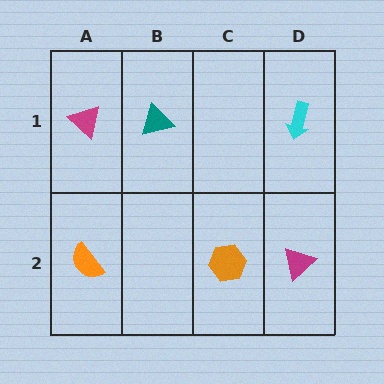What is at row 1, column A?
A magenta triangle.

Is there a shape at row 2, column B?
No, that cell is empty.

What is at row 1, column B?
A teal triangle.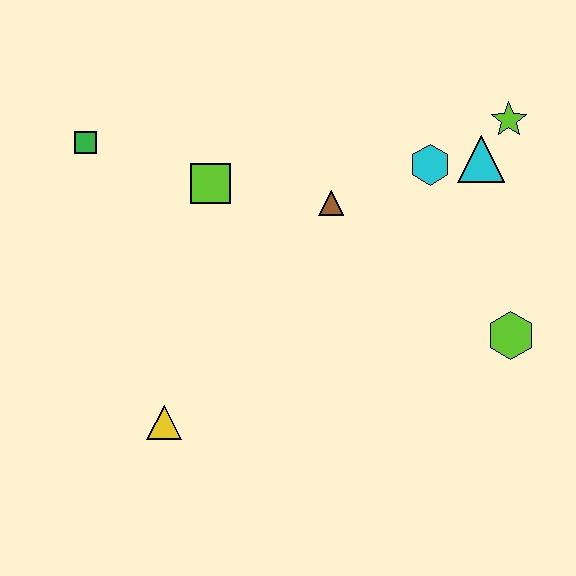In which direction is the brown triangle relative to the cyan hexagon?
The brown triangle is to the left of the cyan hexagon.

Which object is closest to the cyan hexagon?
The cyan triangle is closest to the cyan hexagon.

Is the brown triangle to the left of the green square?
No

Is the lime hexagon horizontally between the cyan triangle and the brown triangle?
No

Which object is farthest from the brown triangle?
The yellow triangle is farthest from the brown triangle.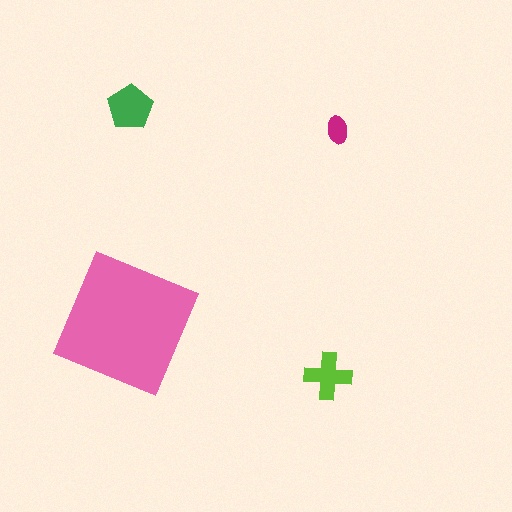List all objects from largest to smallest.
The pink square, the green pentagon, the lime cross, the magenta ellipse.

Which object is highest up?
The green pentagon is topmost.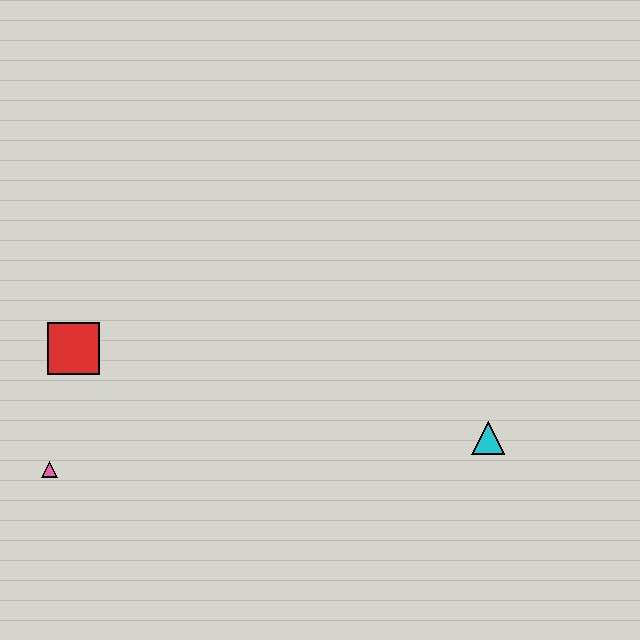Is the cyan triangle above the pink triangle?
Yes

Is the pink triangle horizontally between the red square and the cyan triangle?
No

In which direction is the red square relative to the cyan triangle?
The red square is to the left of the cyan triangle.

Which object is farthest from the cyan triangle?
The pink triangle is farthest from the cyan triangle.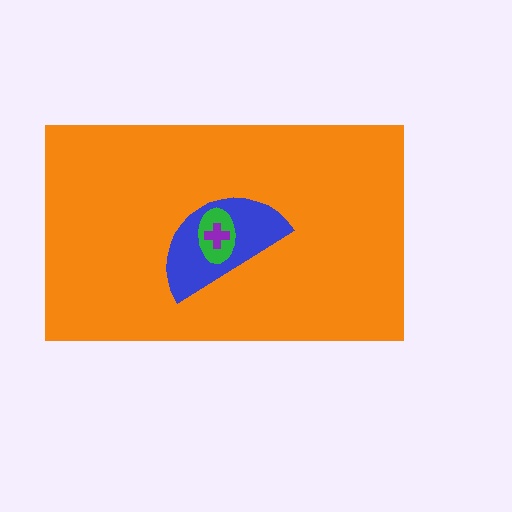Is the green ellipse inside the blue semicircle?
Yes.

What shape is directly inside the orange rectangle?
The blue semicircle.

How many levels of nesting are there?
4.